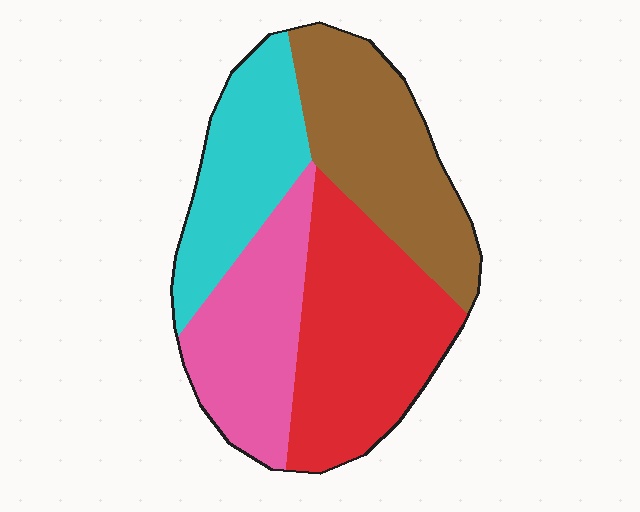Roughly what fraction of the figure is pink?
Pink takes up between a sixth and a third of the figure.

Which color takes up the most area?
Red, at roughly 30%.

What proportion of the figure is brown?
Brown takes up about one quarter (1/4) of the figure.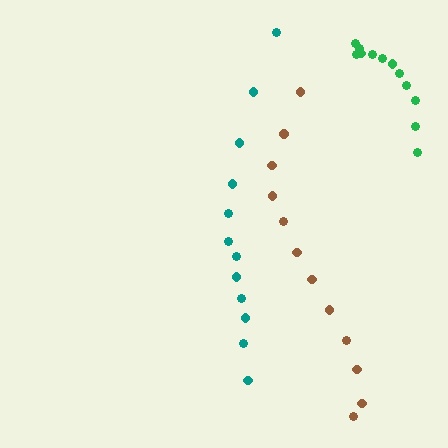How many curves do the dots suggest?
There are 3 distinct paths.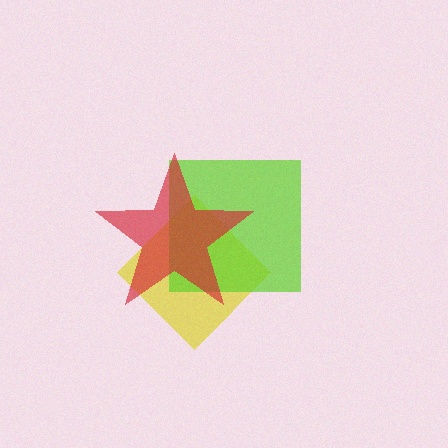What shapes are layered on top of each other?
The layered shapes are: a yellow diamond, a lime square, a red star.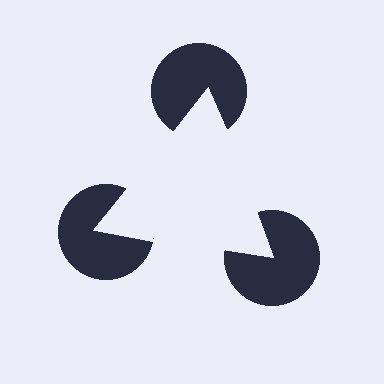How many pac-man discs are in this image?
There are 3 — one at each vertex of the illusory triangle.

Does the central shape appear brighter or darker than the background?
It typically appears slightly brighter than the background, even though no actual brightness change is drawn.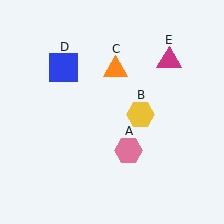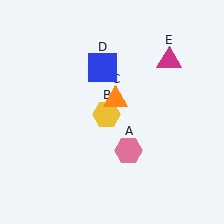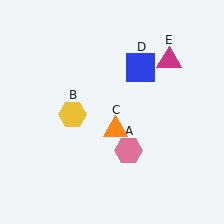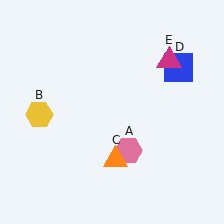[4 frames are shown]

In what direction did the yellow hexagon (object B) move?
The yellow hexagon (object B) moved left.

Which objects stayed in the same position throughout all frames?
Pink hexagon (object A) and magenta triangle (object E) remained stationary.